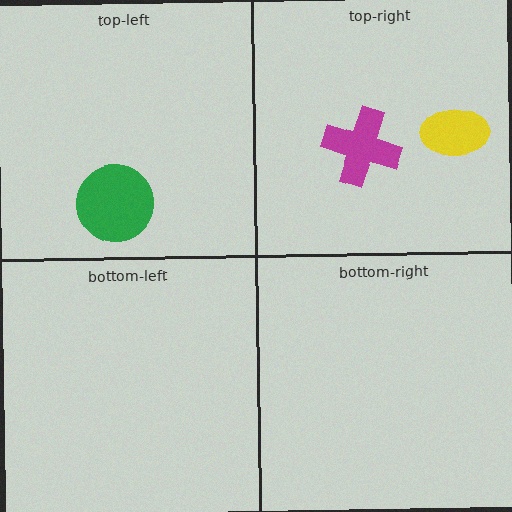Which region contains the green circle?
The top-left region.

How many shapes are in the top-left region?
1.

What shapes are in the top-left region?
The green circle.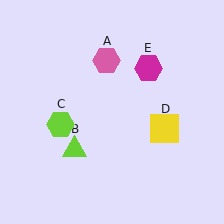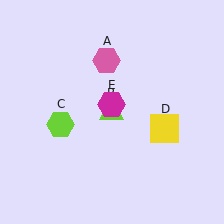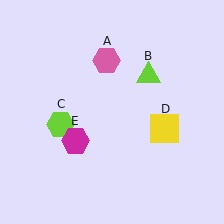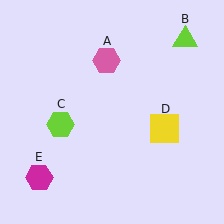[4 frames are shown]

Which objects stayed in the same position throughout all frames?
Pink hexagon (object A) and lime hexagon (object C) and yellow square (object D) remained stationary.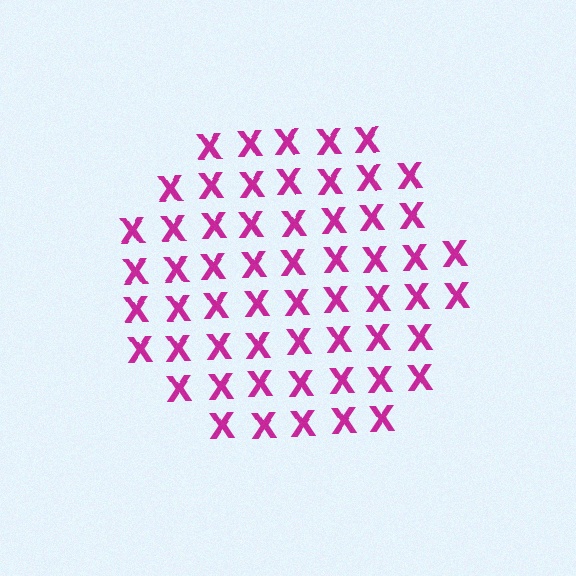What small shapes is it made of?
It is made of small letter X's.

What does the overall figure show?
The overall figure shows a circle.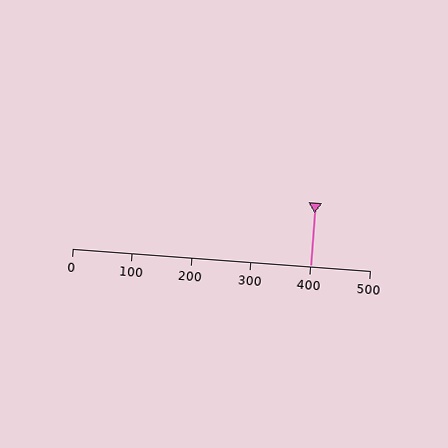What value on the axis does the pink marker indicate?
The marker indicates approximately 400.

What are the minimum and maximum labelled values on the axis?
The axis runs from 0 to 500.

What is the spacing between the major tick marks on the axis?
The major ticks are spaced 100 apart.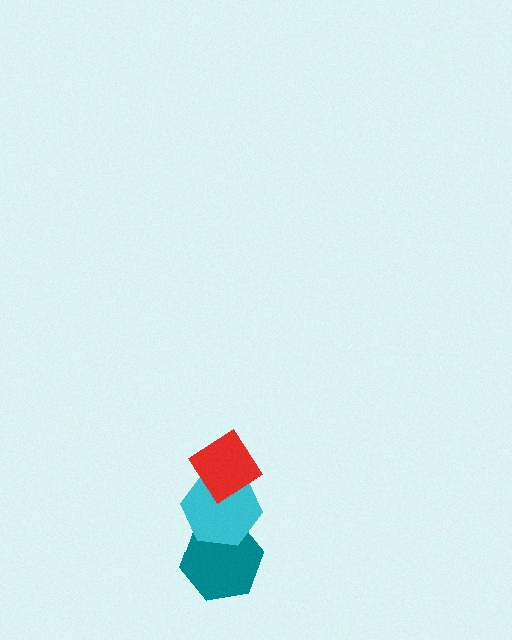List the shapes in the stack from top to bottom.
From top to bottom: the red diamond, the cyan hexagon, the teal hexagon.